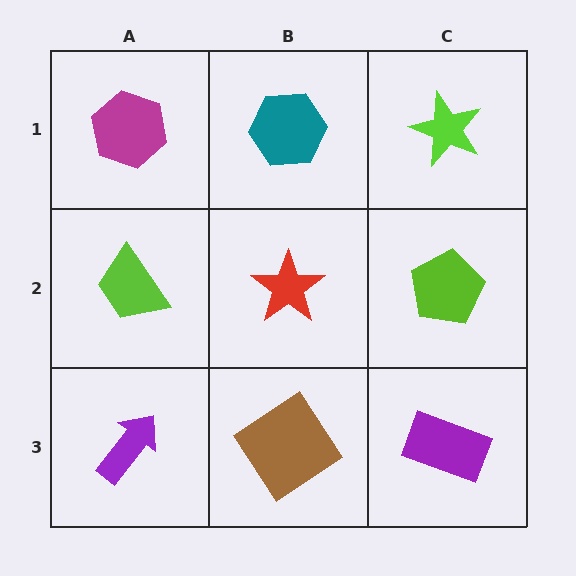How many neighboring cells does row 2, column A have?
3.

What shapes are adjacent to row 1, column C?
A lime pentagon (row 2, column C), a teal hexagon (row 1, column B).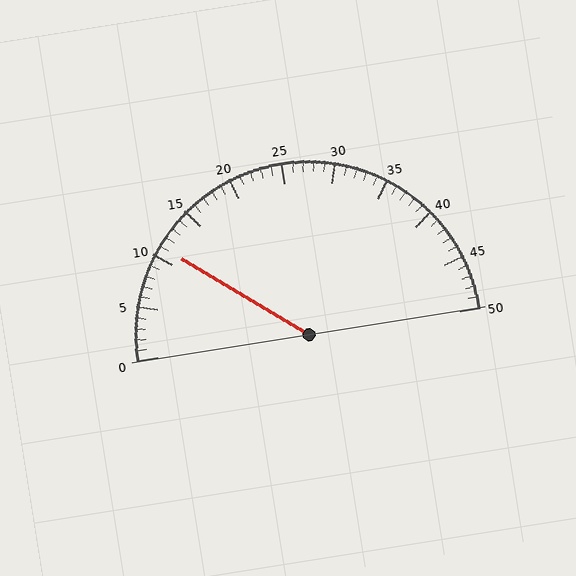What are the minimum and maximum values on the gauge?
The gauge ranges from 0 to 50.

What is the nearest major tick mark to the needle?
The nearest major tick mark is 10.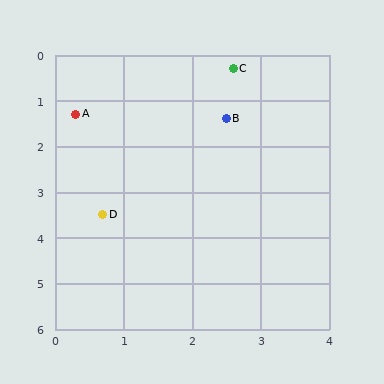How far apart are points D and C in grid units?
Points D and C are about 3.7 grid units apart.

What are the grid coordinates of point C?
Point C is at approximately (2.6, 0.3).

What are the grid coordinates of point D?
Point D is at approximately (0.7, 3.5).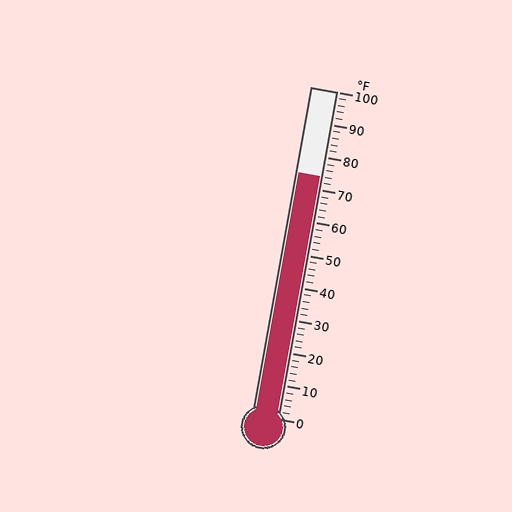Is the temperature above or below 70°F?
The temperature is above 70°F.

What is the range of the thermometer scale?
The thermometer scale ranges from 0°F to 100°F.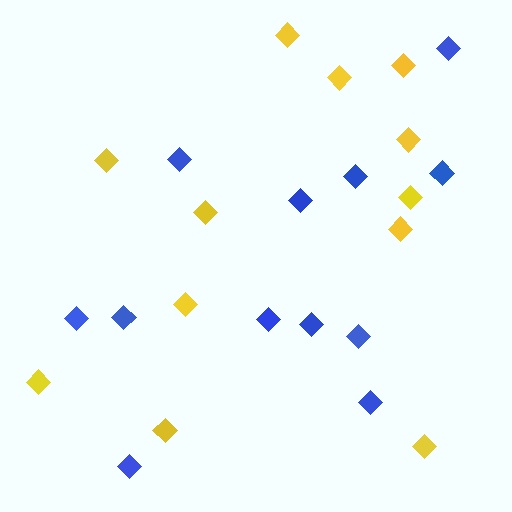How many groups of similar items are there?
There are 2 groups: one group of blue diamonds (12) and one group of yellow diamonds (12).